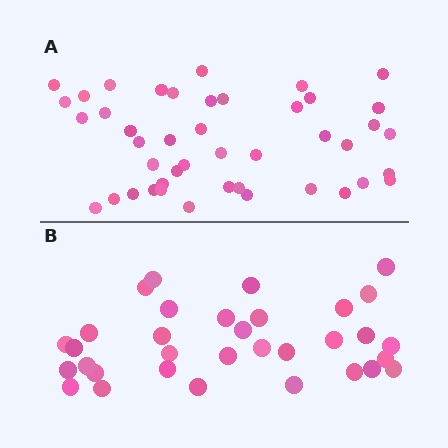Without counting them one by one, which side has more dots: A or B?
Region A (the top region) has more dots.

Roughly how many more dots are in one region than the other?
Region A has roughly 12 or so more dots than region B.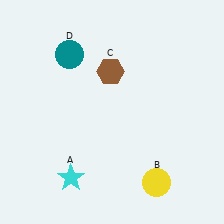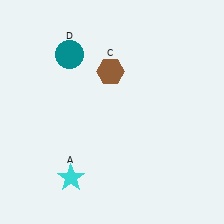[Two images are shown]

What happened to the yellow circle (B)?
The yellow circle (B) was removed in Image 2. It was in the bottom-right area of Image 1.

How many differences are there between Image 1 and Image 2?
There is 1 difference between the two images.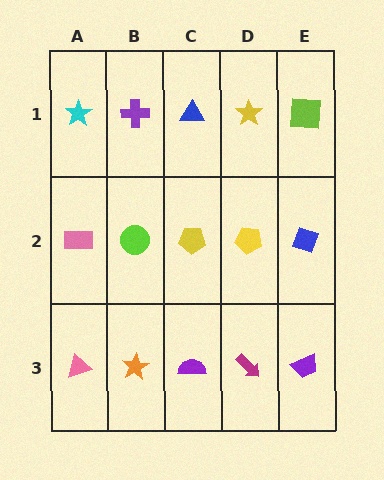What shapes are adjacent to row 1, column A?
A pink rectangle (row 2, column A), a purple cross (row 1, column B).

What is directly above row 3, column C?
A yellow pentagon.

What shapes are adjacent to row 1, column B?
A lime circle (row 2, column B), a cyan star (row 1, column A), a blue triangle (row 1, column C).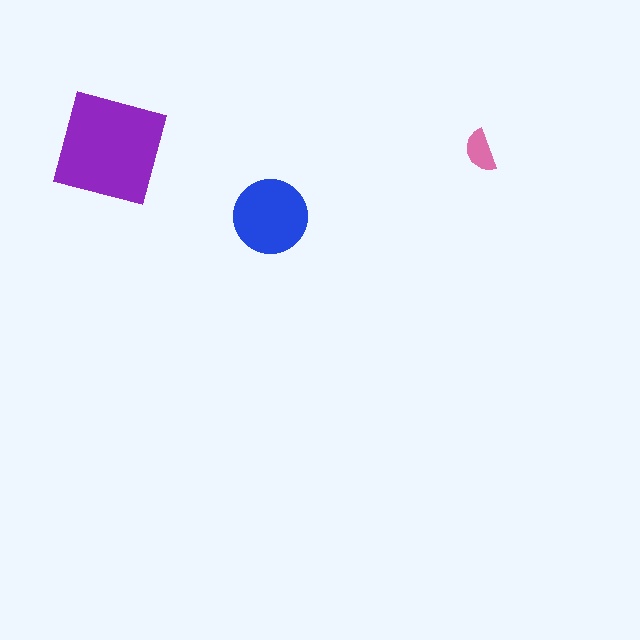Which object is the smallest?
The pink semicircle.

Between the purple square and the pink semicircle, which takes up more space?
The purple square.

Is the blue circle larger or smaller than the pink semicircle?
Larger.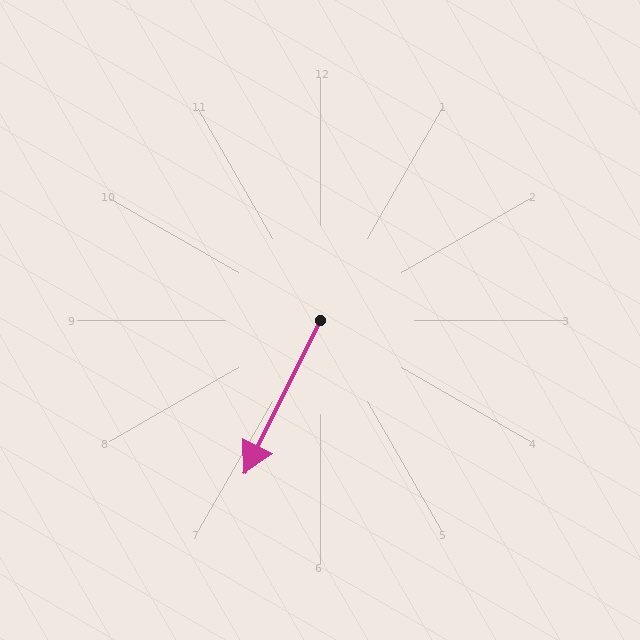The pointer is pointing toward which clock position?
Roughly 7 o'clock.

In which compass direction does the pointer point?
Southwest.